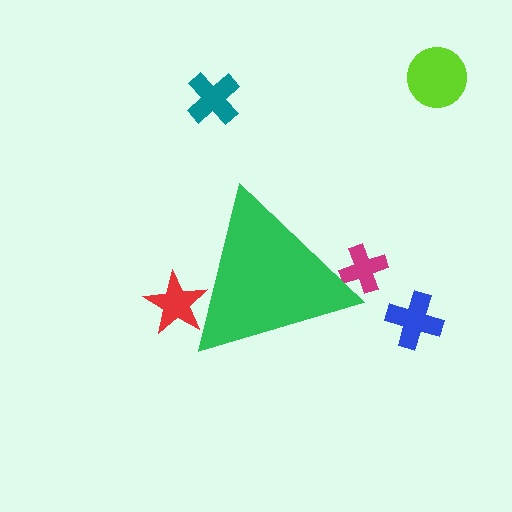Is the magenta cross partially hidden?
Yes, the magenta cross is partially hidden behind the green triangle.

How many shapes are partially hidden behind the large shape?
2 shapes are partially hidden.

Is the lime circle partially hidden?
No, the lime circle is fully visible.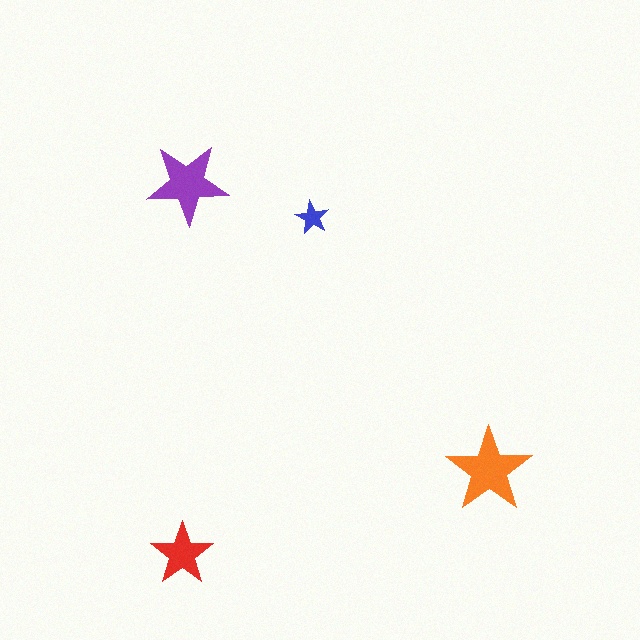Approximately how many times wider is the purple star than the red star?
About 1.5 times wider.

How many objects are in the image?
There are 4 objects in the image.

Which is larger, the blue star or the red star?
The red one.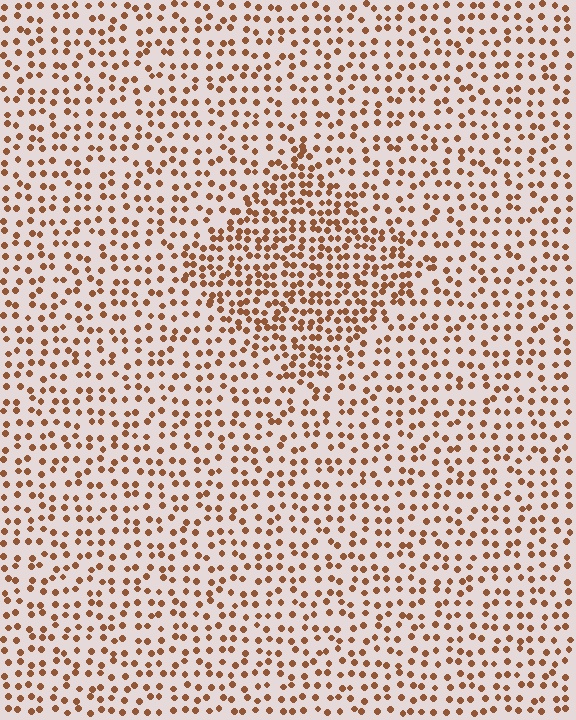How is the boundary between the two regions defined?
The boundary is defined by a change in element density (approximately 1.8x ratio). All elements are the same color, size, and shape.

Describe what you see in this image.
The image contains small brown elements arranged at two different densities. A diamond-shaped region is visible where the elements are more densely packed than the surrounding area.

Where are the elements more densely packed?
The elements are more densely packed inside the diamond boundary.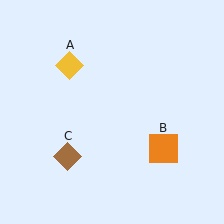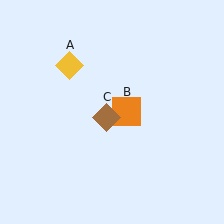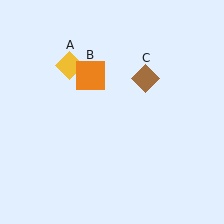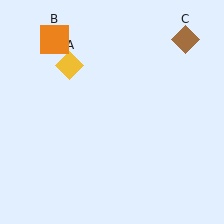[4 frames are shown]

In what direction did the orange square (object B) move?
The orange square (object B) moved up and to the left.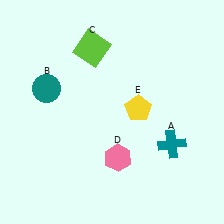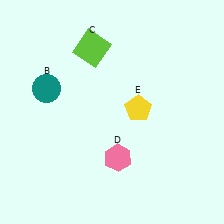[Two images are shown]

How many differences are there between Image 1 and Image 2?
There is 1 difference between the two images.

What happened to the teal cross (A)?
The teal cross (A) was removed in Image 2. It was in the bottom-right area of Image 1.